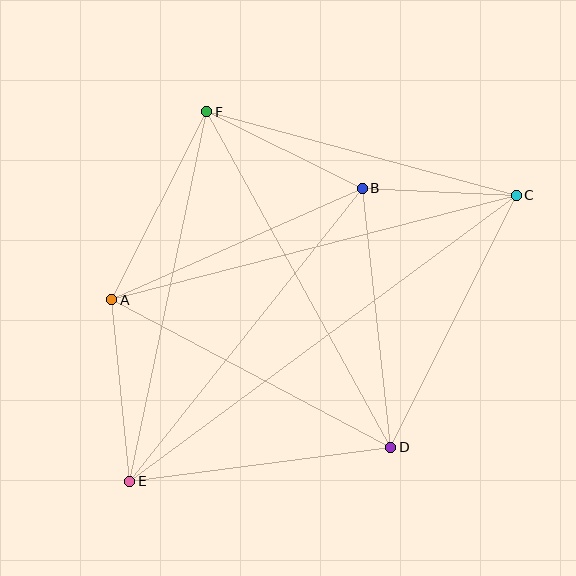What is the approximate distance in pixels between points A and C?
The distance between A and C is approximately 418 pixels.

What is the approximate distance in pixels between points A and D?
The distance between A and D is approximately 315 pixels.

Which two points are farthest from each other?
Points C and E are farthest from each other.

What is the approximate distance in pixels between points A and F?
The distance between A and F is approximately 210 pixels.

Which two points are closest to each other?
Points B and C are closest to each other.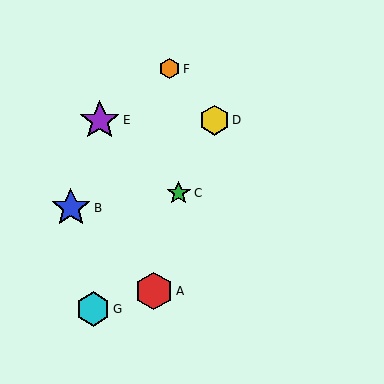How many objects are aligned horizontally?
2 objects (D, E) are aligned horizontally.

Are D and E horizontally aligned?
Yes, both are at y≈120.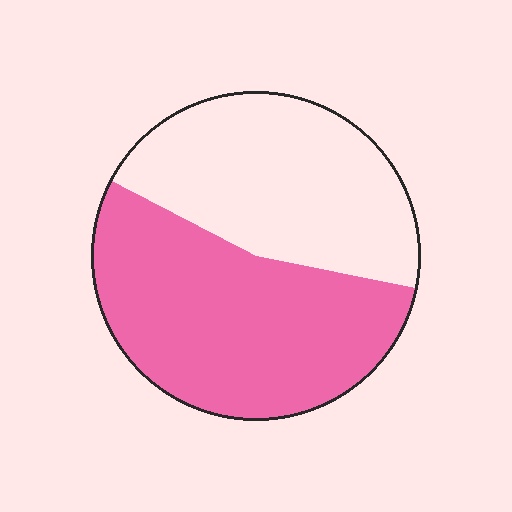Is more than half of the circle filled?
Yes.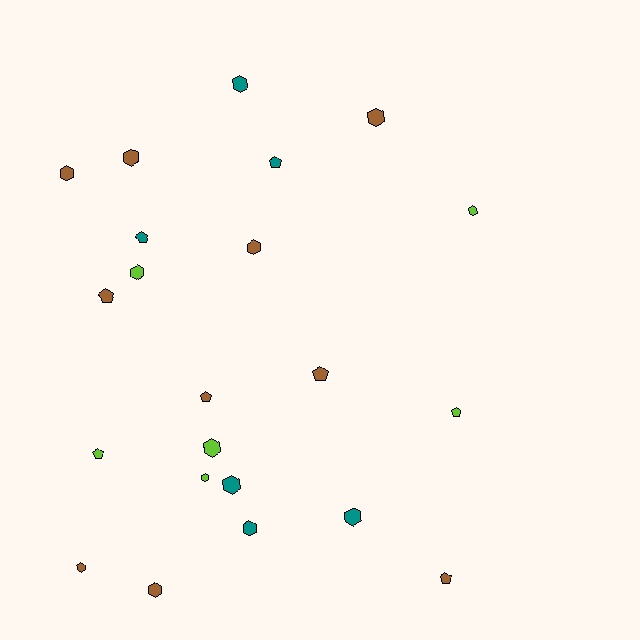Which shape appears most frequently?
Hexagon, with 14 objects.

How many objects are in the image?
There are 22 objects.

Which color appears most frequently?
Brown, with 10 objects.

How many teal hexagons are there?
There are 4 teal hexagons.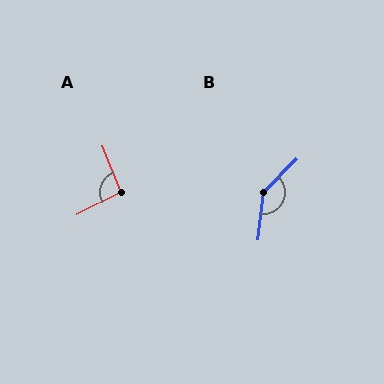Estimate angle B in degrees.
Approximately 142 degrees.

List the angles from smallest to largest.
A (96°), B (142°).